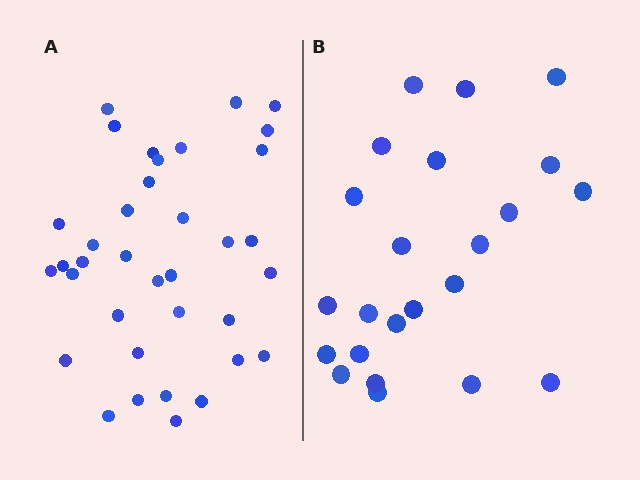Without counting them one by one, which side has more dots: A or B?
Region A (the left region) has more dots.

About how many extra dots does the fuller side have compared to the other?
Region A has approximately 15 more dots than region B.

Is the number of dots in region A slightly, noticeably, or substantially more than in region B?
Region A has substantially more. The ratio is roughly 1.6 to 1.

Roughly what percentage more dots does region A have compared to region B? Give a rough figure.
About 55% more.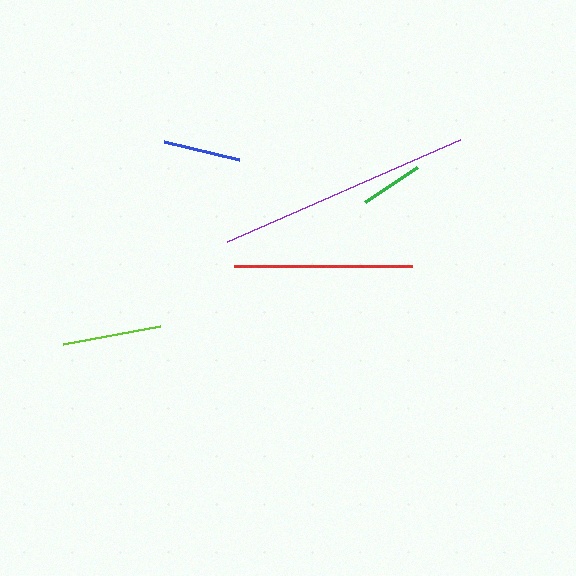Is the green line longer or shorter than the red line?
The red line is longer than the green line.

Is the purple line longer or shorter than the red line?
The purple line is longer than the red line.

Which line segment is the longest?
The purple line is the longest at approximately 254 pixels.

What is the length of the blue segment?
The blue segment is approximately 78 pixels long.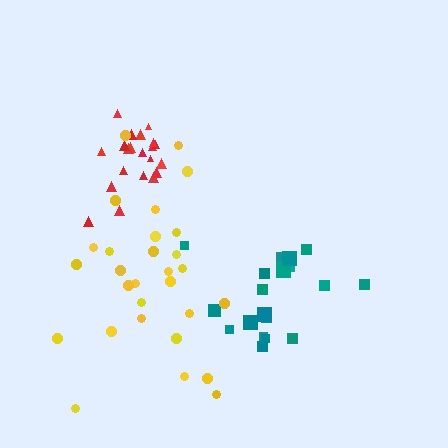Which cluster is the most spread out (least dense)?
Yellow.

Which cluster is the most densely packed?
Red.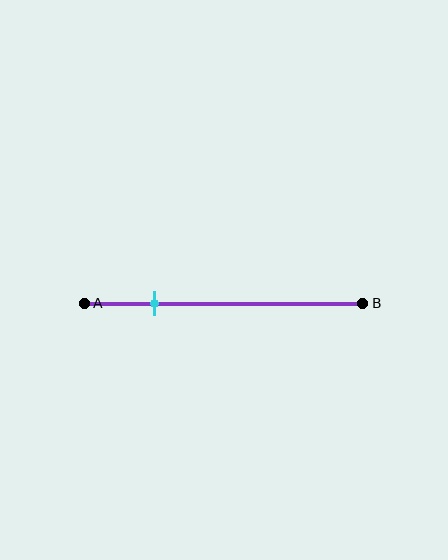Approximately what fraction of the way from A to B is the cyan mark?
The cyan mark is approximately 25% of the way from A to B.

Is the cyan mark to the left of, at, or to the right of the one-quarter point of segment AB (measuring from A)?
The cyan mark is approximately at the one-quarter point of segment AB.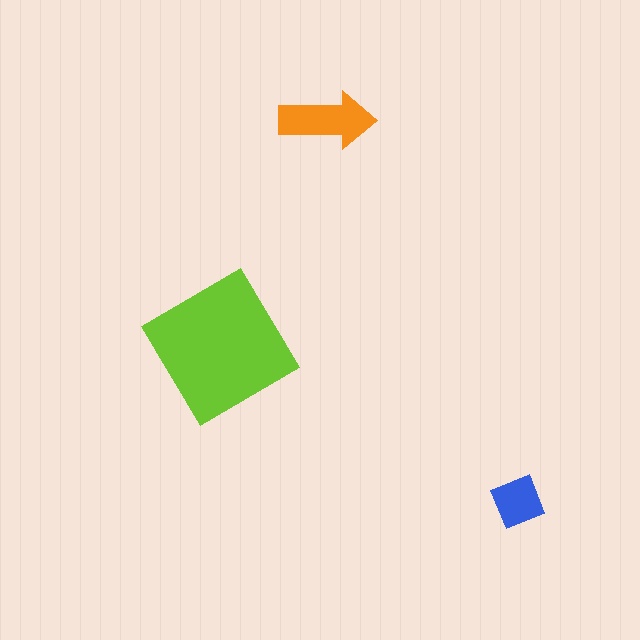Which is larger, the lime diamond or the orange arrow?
The lime diamond.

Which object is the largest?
The lime diamond.